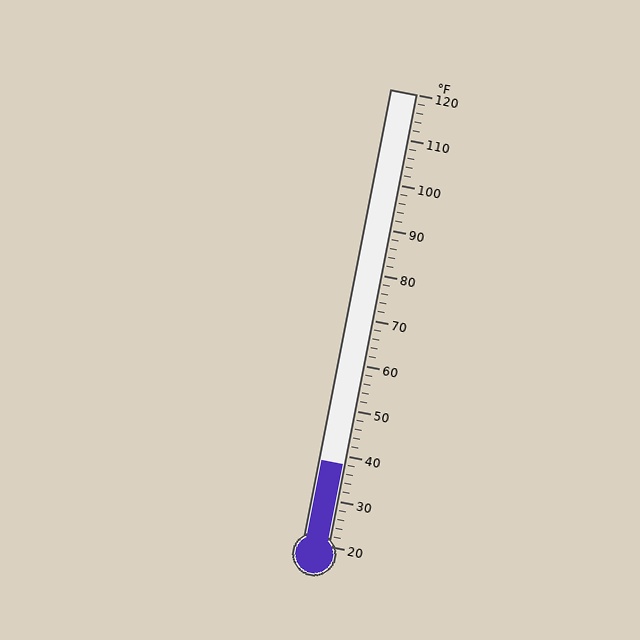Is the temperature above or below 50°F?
The temperature is below 50°F.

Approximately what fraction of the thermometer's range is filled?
The thermometer is filled to approximately 20% of its range.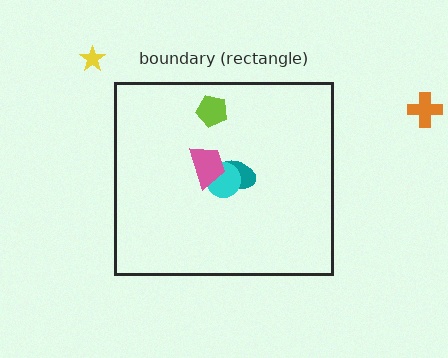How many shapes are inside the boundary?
4 inside, 2 outside.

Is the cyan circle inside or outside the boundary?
Inside.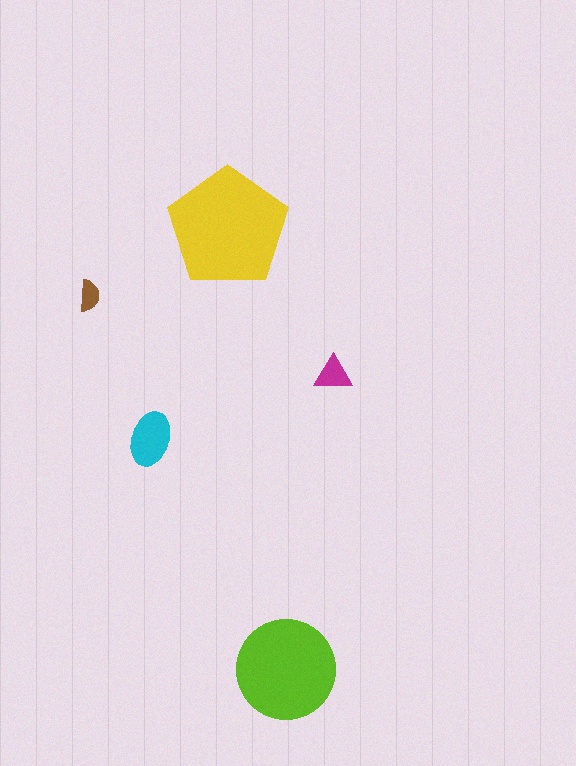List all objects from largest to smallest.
The yellow pentagon, the lime circle, the cyan ellipse, the magenta triangle, the brown semicircle.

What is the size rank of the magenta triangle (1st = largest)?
4th.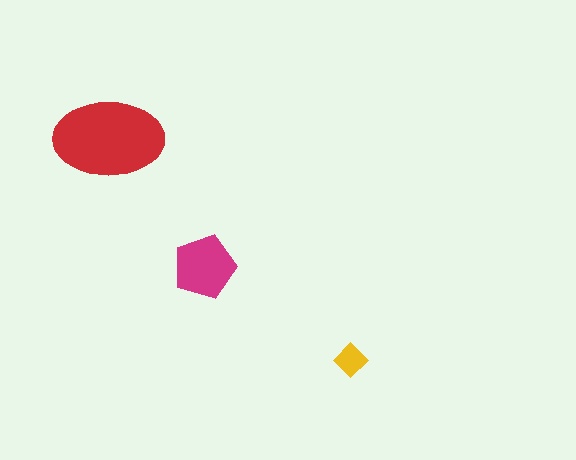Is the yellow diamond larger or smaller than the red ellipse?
Smaller.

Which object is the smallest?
The yellow diamond.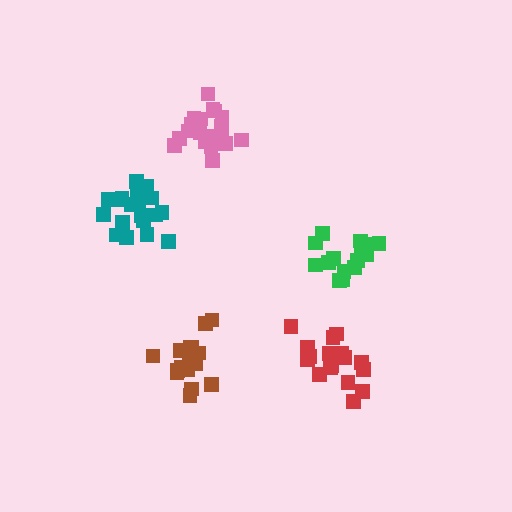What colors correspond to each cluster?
The clusters are colored: red, teal, brown, green, pink.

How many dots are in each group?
Group 1: 19 dots, Group 2: 19 dots, Group 3: 16 dots, Group 4: 17 dots, Group 5: 19 dots (90 total).